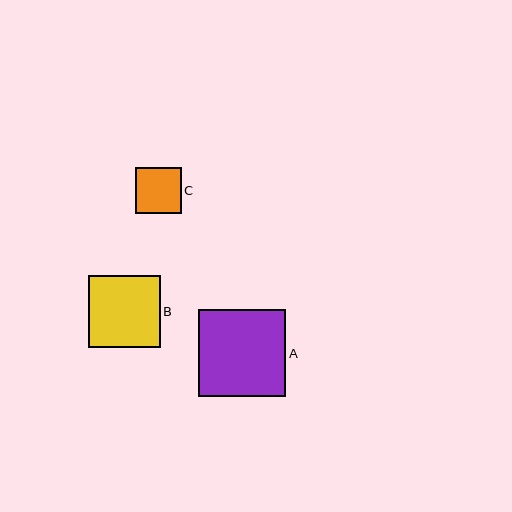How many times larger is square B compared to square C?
Square B is approximately 1.6 times the size of square C.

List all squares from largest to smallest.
From largest to smallest: A, B, C.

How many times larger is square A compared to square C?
Square A is approximately 1.9 times the size of square C.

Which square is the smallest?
Square C is the smallest with a size of approximately 46 pixels.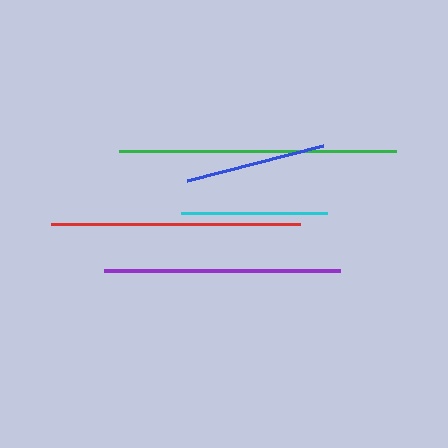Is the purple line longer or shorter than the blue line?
The purple line is longer than the blue line.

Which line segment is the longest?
The green line is the longest at approximately 277 pixels.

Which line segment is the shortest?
The blue line is the shortest at approximately 141 pixels.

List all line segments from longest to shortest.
From longest to shortest: green, red, purple, cyan, blue.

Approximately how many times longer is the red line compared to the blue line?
The red line is approximately 1.8 times the length of the blue line.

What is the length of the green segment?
The green segment is approximately 277 pixels long.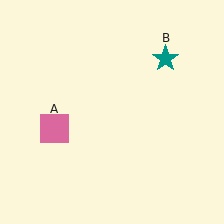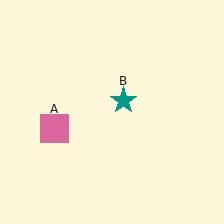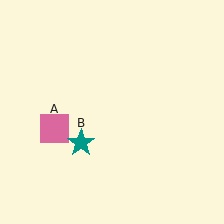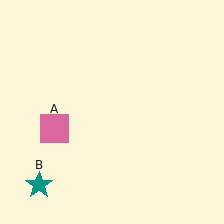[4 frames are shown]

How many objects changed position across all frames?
1 object changed position: teal star (object B).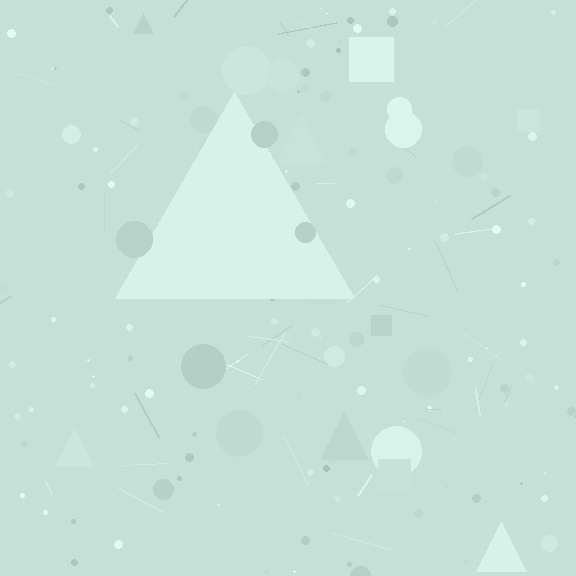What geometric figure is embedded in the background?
A triangle is embedded in the background.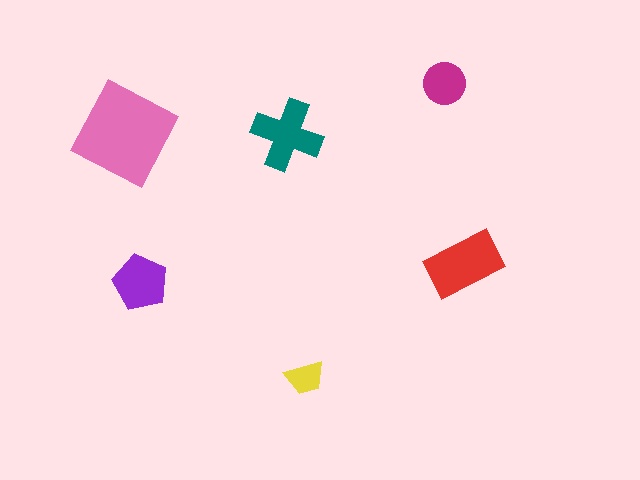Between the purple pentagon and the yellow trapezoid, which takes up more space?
The purple pentagon.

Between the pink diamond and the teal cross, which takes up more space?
The pink diamond.